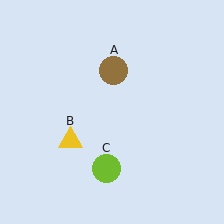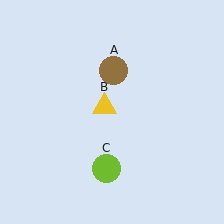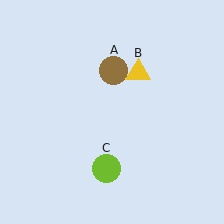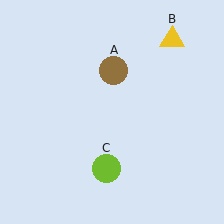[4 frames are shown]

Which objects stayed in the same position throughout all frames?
Brown circle (object A) and lime circle (object C) remained stationary.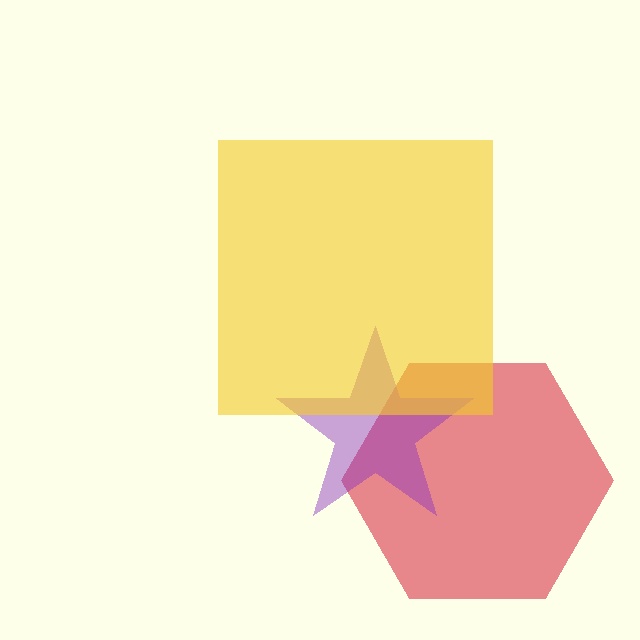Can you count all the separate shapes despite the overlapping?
Yes, there are 3 separate shapes.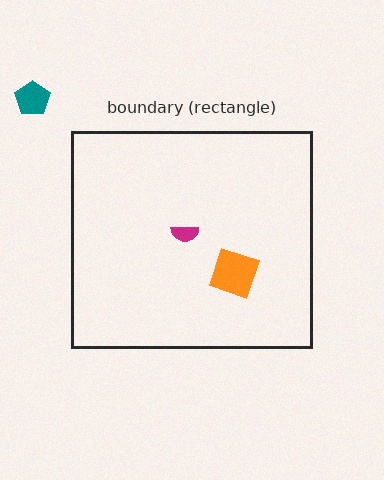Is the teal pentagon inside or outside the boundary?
Outside.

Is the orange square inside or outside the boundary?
Inside.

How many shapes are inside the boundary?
2 inside, 1 outside.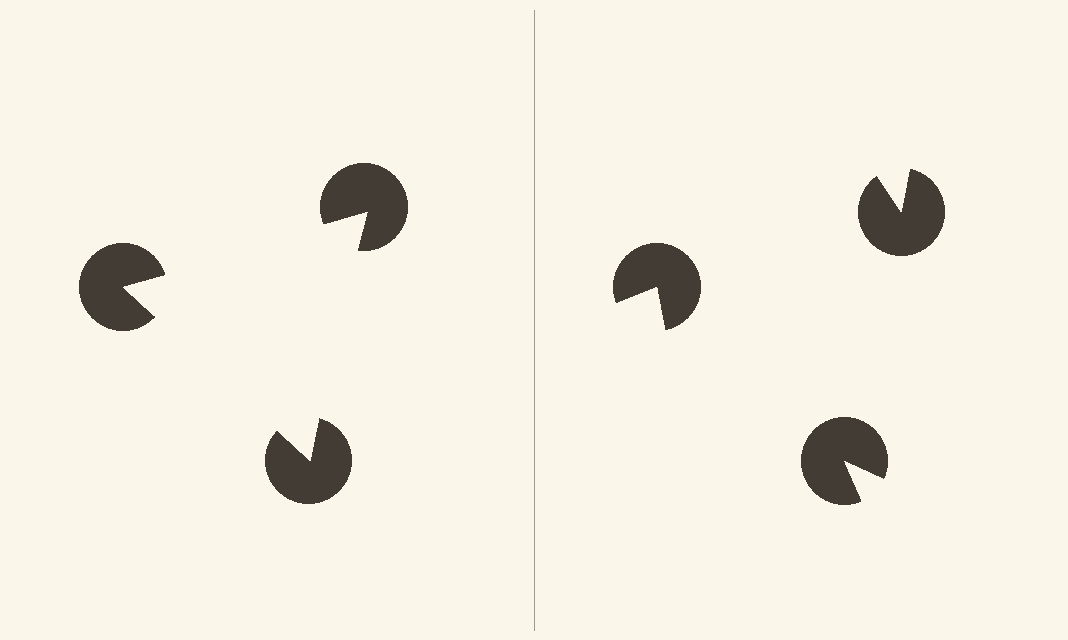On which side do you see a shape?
An illusory triangle appears on the left side. On the right side the wedge cuts are rotated, so no coherent shape forms.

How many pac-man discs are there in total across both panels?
6 — 3 on each side.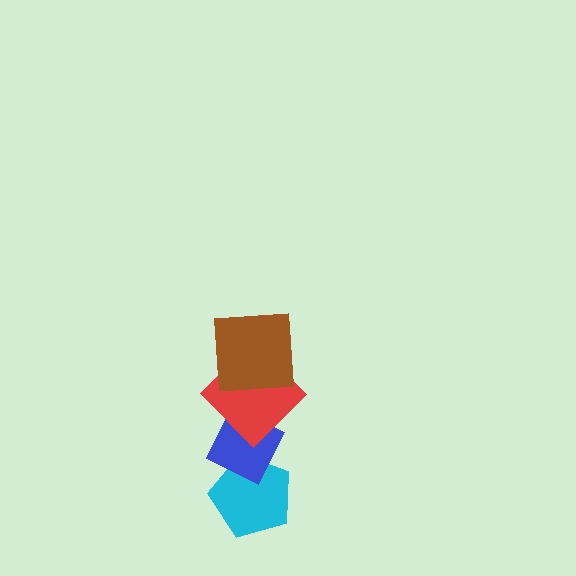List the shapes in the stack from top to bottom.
From top to bottom: the brown square, the red diamond, the blue diamond, the cyan pentagon.